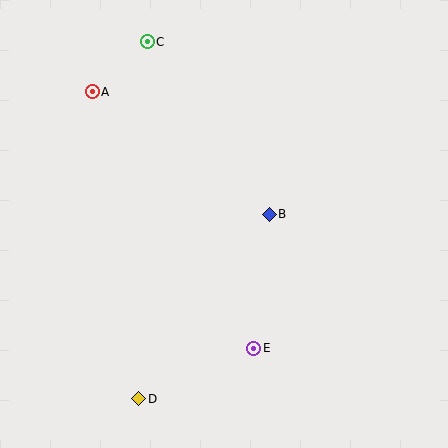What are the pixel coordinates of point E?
Point E is at (254, 348).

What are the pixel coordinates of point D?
Point D is at (139, 399).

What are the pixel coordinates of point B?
Point B is at (269, 214).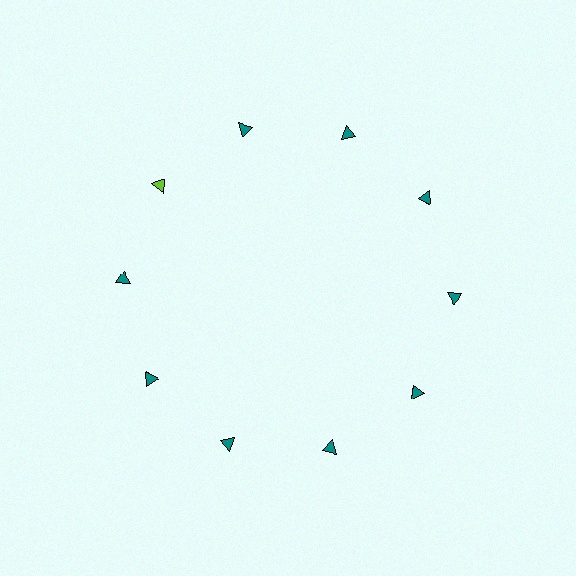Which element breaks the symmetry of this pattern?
The lime triangle at roughly the 10 o'clock position breaks the symmetry. All other shapes are teal triangles.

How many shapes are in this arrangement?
There are 10 shapes arranged in a ring pattern.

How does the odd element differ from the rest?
It has a different color: lime instead of teal.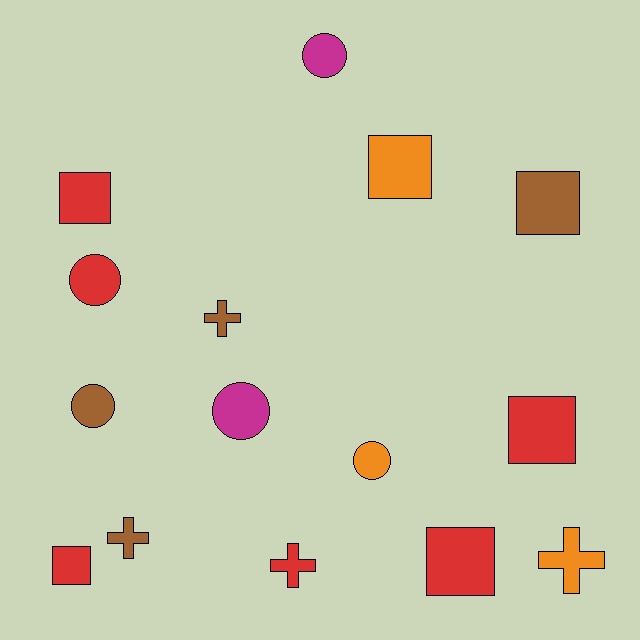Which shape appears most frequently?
Square, with 6 objects.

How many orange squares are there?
There is 1 orange square.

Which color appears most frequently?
Red, with 6 objects.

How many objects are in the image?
There are 15 objects.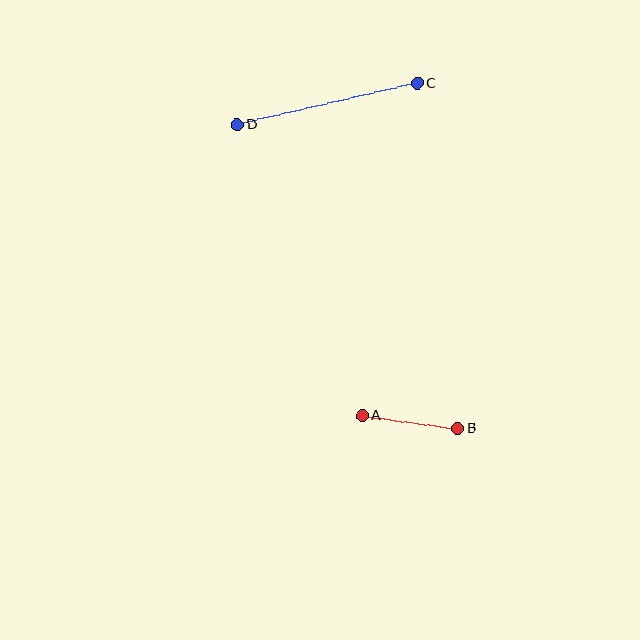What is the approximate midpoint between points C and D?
The midpoint is at approximately (327, 104) pixels.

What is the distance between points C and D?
The distance is approximately 185 pixels.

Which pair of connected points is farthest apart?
Points C and D are farthest apart.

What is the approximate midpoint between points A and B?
The midpoint is at approximately (410, 422) pixels.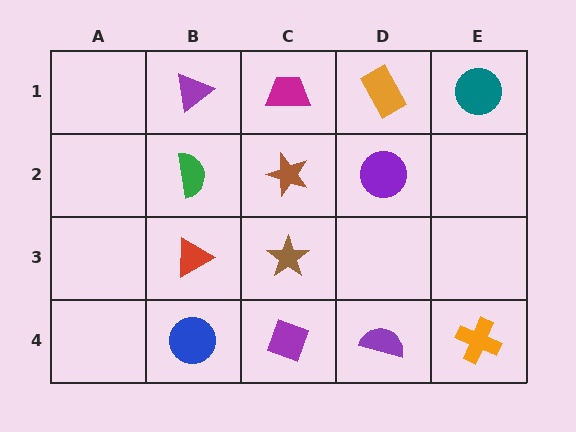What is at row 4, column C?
A purple diamond.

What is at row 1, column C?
A magenta trapezoid.